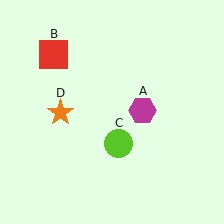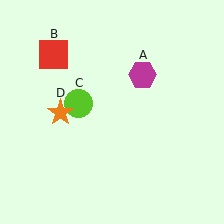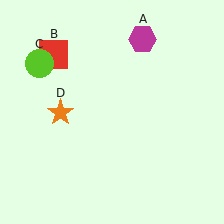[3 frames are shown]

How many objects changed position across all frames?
2 objects changed position: magenta hexagon (object A), lime circle (object C).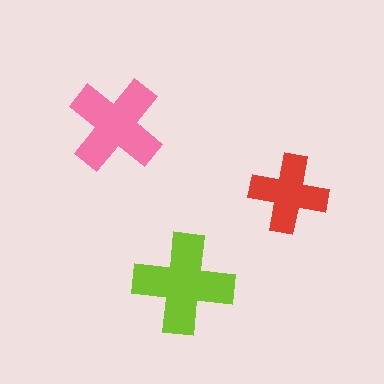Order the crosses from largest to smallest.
the lime one, the pink one, the red one.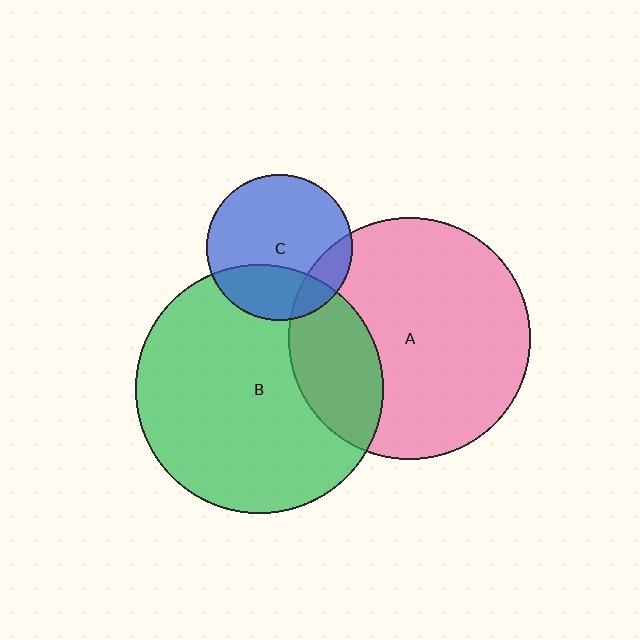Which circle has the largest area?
Circle B (green).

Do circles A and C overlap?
Yes.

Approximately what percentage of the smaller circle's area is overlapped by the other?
Approximately 15%.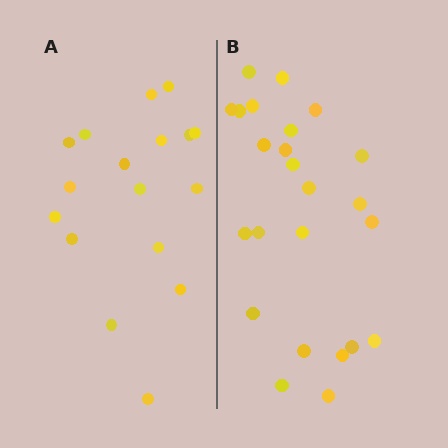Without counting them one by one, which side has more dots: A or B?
Region B (the right region) has more dots.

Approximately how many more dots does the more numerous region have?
Region B has roughly 8 or so more dots than region A.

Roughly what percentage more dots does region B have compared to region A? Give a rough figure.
About 40% more.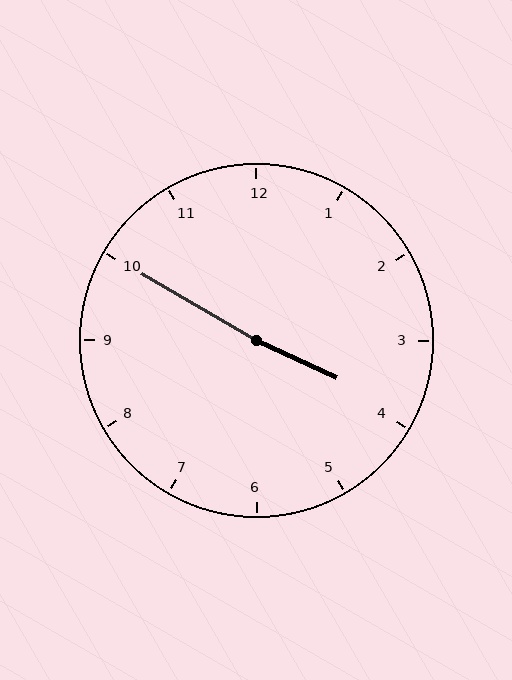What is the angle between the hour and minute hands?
Approximately 175 degrees.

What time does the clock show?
3:50.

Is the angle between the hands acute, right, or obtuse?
It is obtuse.